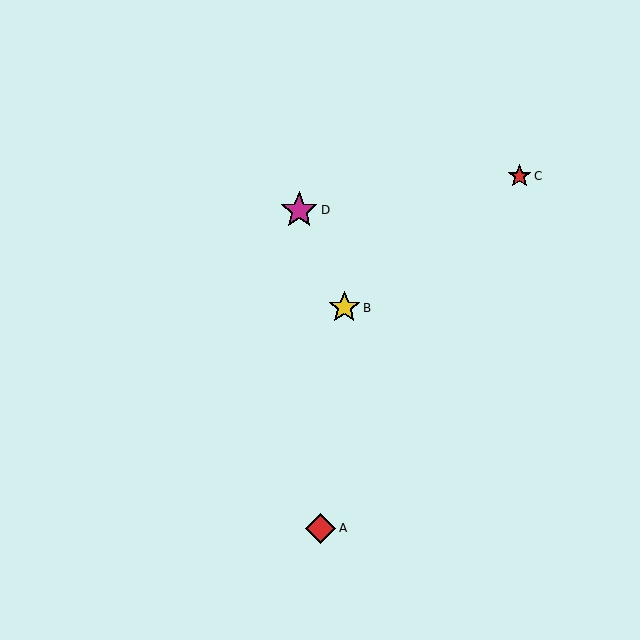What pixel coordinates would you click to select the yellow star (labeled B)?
Click at (344, 308) to select the yellow star B.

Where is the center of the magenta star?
The center of the magenta star is at (299, 210).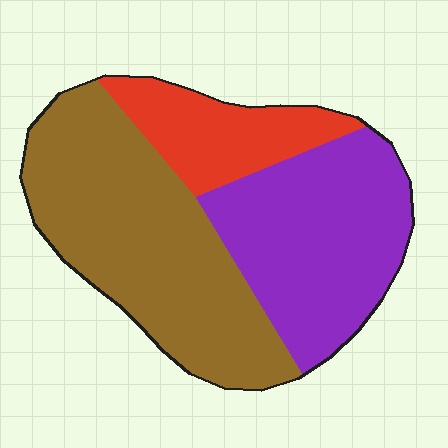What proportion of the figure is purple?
Purple takes up about three eighths (3/8) of the figure.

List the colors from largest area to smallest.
From largest to smallest: brown, purple, red.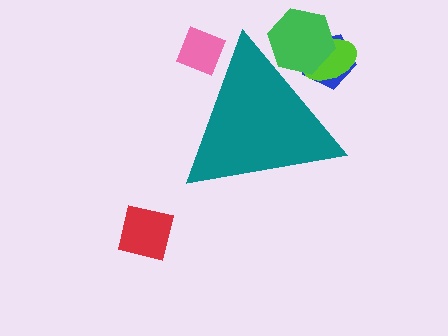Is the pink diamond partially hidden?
Yes, the pink diamond is partially hidden behind the teal triangle.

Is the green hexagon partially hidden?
Yes, the green hexagon is partially hidden behind the teal triangle.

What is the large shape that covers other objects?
A teal triangle.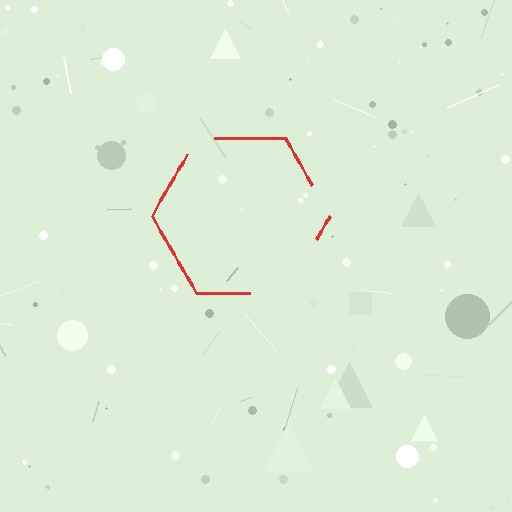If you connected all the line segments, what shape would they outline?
They would outline a hexagon.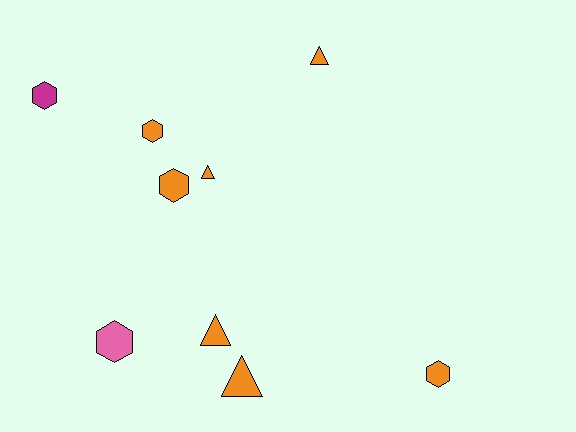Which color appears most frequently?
Orange, with 7 objects.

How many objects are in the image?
There are 9 objects.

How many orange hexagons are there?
There are 3 orange hexagons.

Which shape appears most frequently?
Hexagon, with 5 objects.